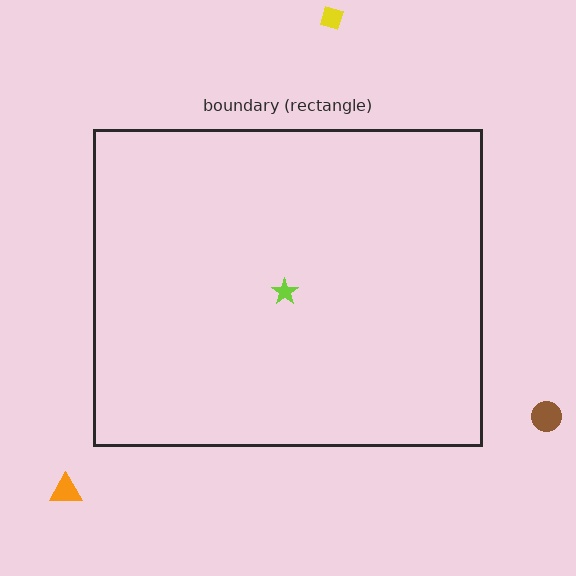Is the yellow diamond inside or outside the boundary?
Outside.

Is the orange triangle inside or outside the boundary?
Outside.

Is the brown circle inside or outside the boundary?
Outside.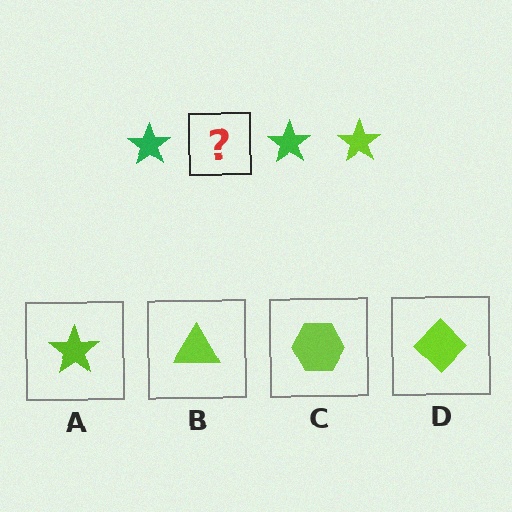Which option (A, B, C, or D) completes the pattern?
A.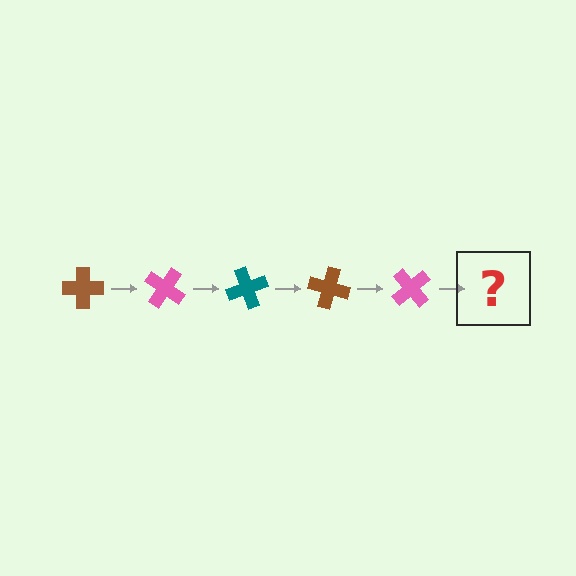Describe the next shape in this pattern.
It should be a teal cross, rotated 175 degrees from the start.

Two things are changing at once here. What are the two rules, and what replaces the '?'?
The two rules are that it rotates 35 degrees each step and the color cycles through brown, pink, and teal. The '?' should be a teal cross, rotated 175 degrees from the start.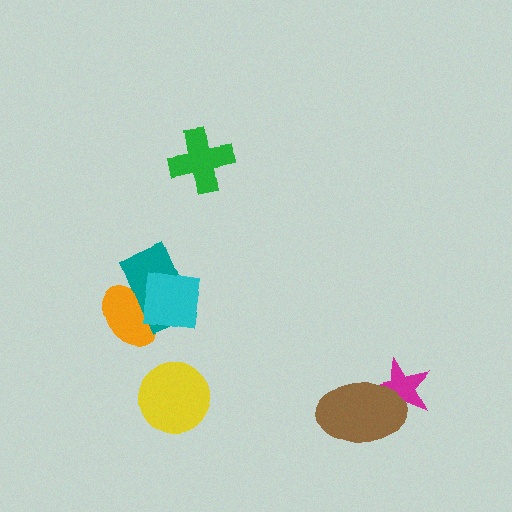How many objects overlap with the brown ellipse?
1 object overlaps with the brown ellipse.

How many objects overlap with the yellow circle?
0 objects overlap with the yellow circle.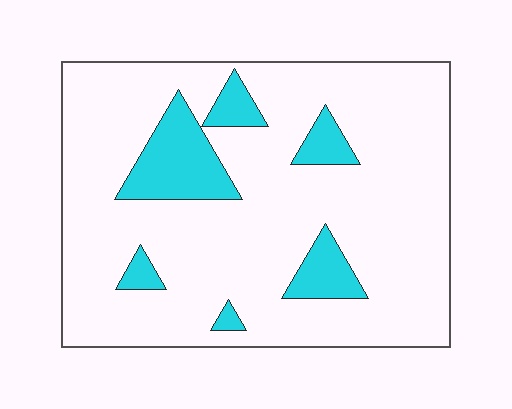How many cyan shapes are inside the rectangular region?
6.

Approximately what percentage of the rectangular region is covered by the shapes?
Approximately 15%.